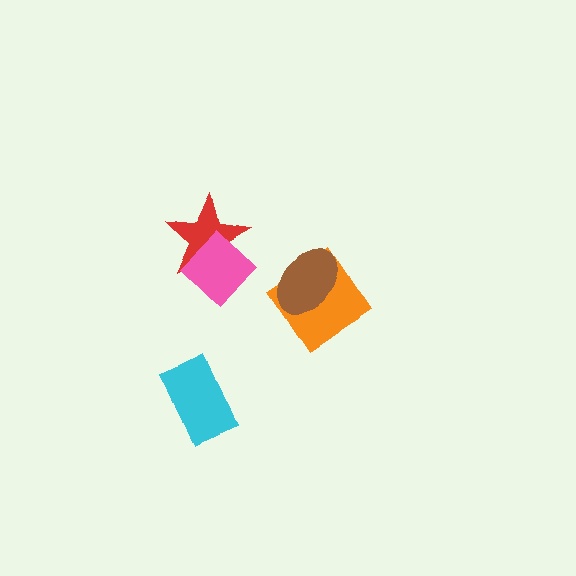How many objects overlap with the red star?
1 object overlaps with the red star.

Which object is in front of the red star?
The pink diamond is in front of the red star.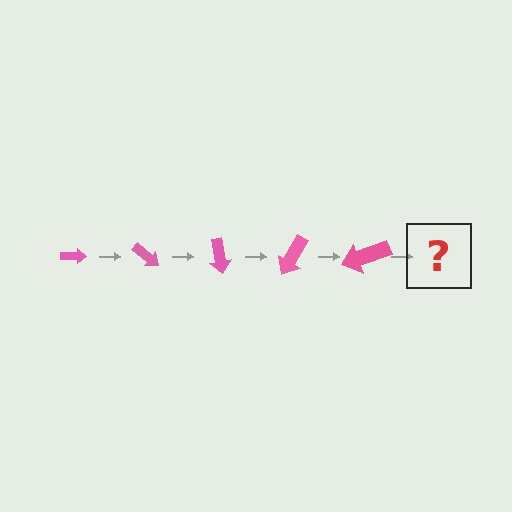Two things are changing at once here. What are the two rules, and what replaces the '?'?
The two rules are that the arrow grows larger each step and it rotates 40 degrees each step. The '?' should be an arrow, larger than the previous one and rotated 200 degrees from the start.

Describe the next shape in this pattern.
It should be an arrow, larger than the previous one and rotated 200 degrees from the start.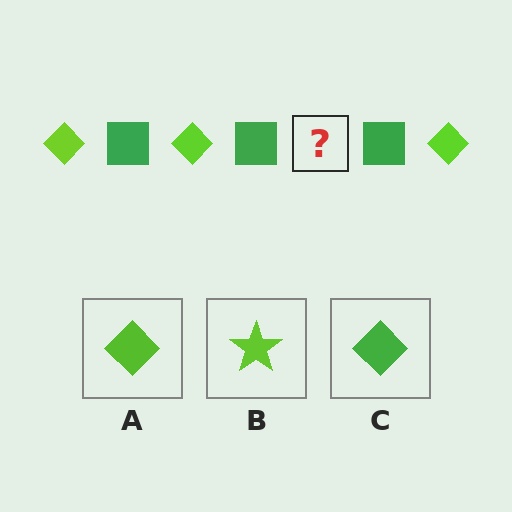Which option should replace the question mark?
Option A.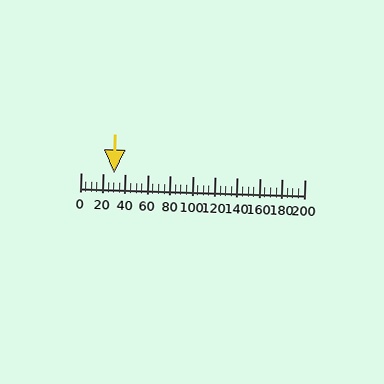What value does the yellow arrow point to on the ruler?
The yellow arrow points to approximately 30.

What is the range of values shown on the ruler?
The ruler shows values from 0 to 200.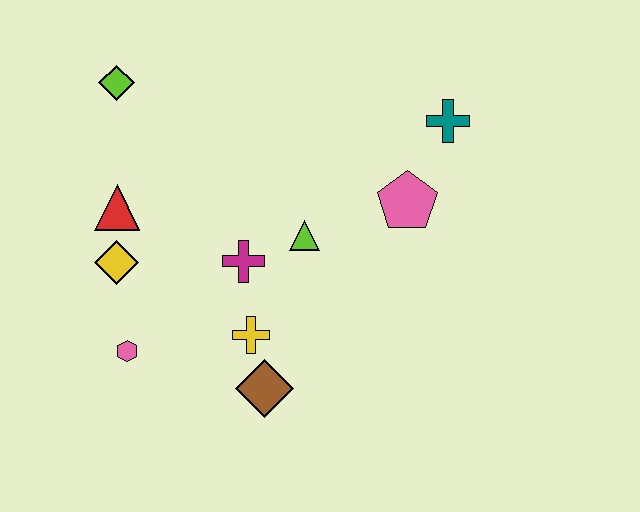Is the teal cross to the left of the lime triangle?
No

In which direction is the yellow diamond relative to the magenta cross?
The yellow diamond is to the left of the magenta cross.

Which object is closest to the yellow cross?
The brown diamond is closest to the yellow cross.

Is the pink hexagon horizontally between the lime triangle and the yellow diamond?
Yes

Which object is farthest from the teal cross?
The pink hexagon is farthest from the teal cross.